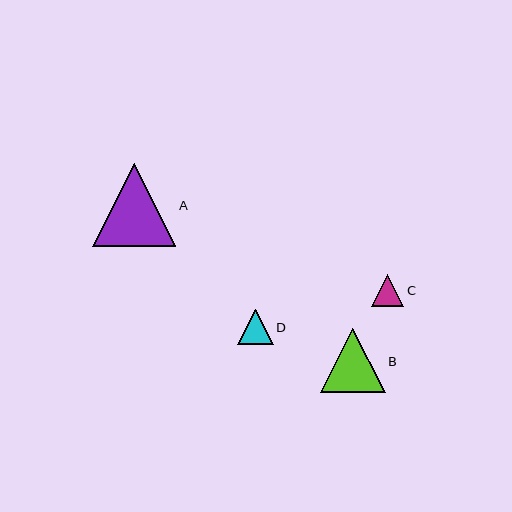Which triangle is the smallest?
Triangle C is the smallest with a size of approximately 32 pixels.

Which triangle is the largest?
Triangle A is the largest with a size of approximately 83 pixels.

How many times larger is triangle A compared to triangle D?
Triangle A is approximately 2.3 times the size of triangle D.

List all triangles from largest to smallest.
From largest to smallest: A, B, D, C.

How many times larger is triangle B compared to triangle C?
Triangle B is approximately 2.0 times the size of triangle C.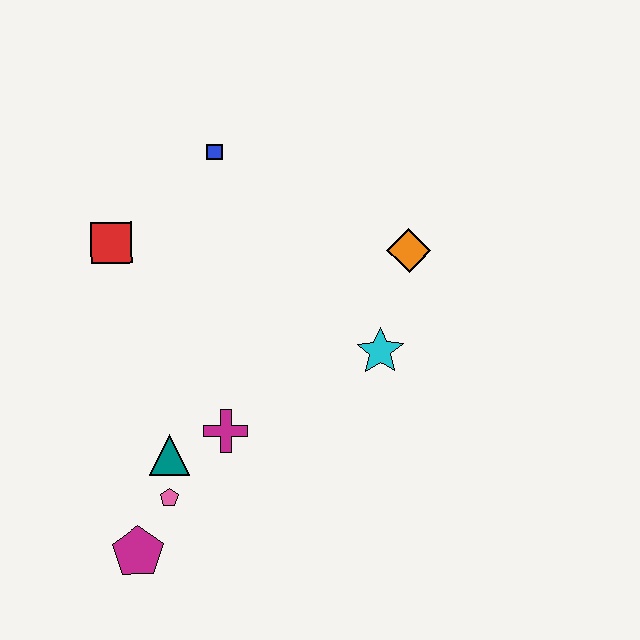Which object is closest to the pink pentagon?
The teal triangle is closest to the pink pentagon.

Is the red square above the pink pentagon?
Yes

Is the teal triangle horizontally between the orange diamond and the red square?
Yes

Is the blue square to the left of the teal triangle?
No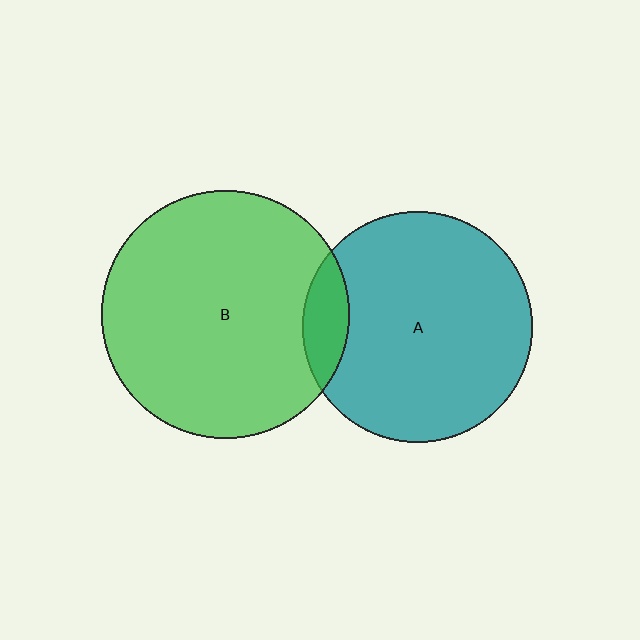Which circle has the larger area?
Circle B (green).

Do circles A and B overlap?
Yes.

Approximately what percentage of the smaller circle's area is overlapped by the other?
Approximately 10%.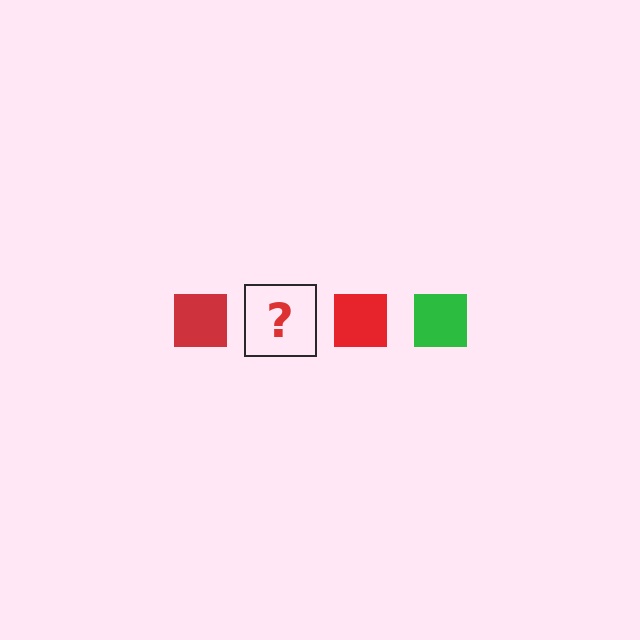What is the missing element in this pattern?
The missing element is a green square.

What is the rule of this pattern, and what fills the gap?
The rule is that the pattern cycles through red, green squares. The gap should be filled with a green square.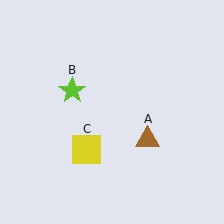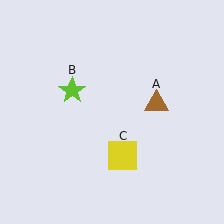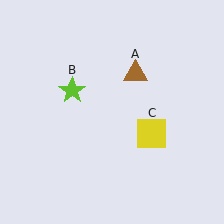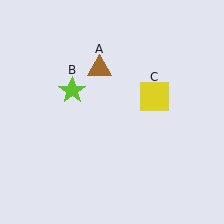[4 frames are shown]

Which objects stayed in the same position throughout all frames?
Lime star (object B) remained stationary.